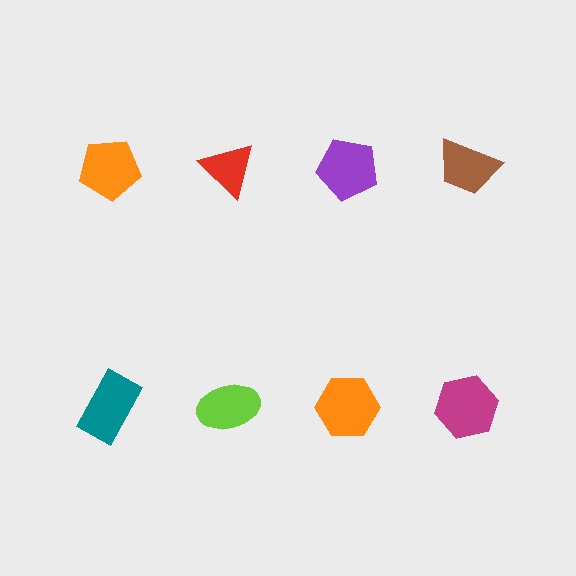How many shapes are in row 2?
4 shapes.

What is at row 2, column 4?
A magenta hexagon.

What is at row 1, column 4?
A brown trapezoid.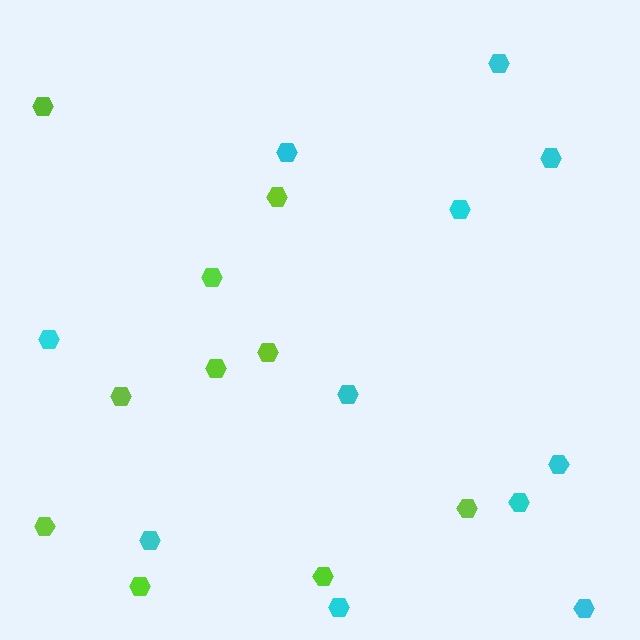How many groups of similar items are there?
There are 2 groups: one group of cyan hexagons (11) and one group of lime hexagons (10).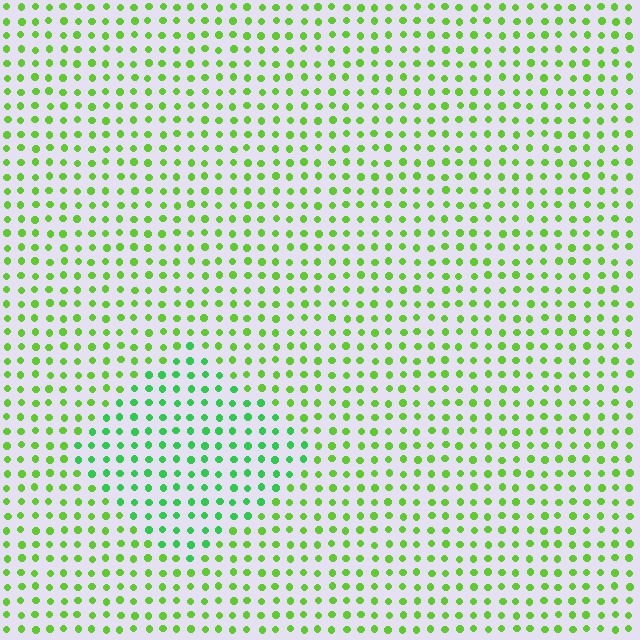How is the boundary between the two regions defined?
The boundary is defined purely by a slight shift in hue (about 31 degrees). Spacing, size, and orientation are identical on both sides.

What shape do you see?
I see a diamond.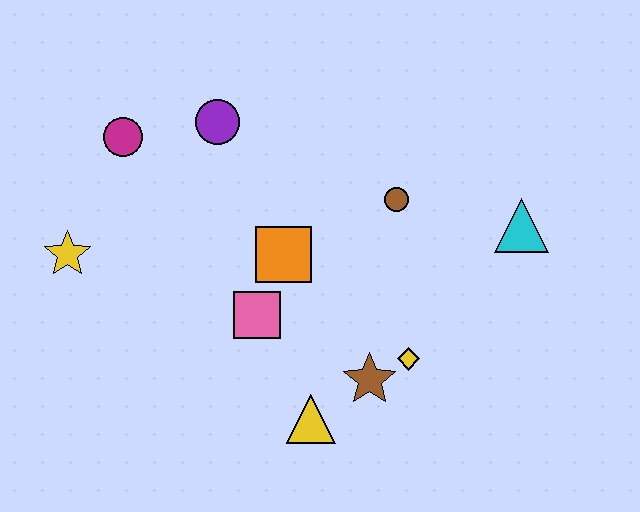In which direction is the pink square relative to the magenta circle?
The pink square is below the magenta circle.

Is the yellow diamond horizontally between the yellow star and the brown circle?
No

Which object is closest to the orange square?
The pink square is closest to the orange square.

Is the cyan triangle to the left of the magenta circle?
No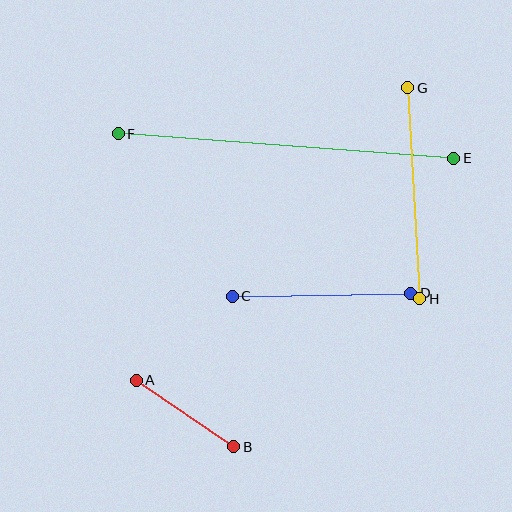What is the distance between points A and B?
The distance is approximately 118 pixels.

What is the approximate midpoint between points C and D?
The midpoint is at approximately (322, 295) pixels.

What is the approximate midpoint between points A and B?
The midpoint is at approximately (185, 413) pixels.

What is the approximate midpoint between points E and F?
The midpoint is at approximately (286, 146) pixels.